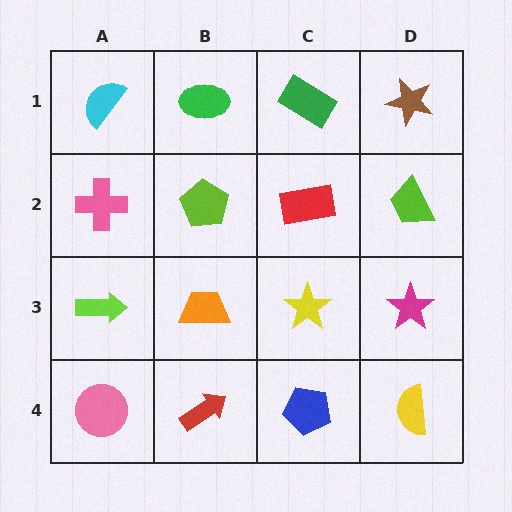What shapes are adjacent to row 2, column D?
A brown star (row 1, column D), a magenta star (row 3, column D), a red rectangle (row 2, column C).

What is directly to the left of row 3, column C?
An orange trapezoid.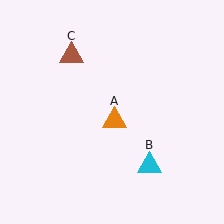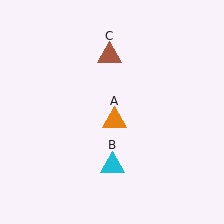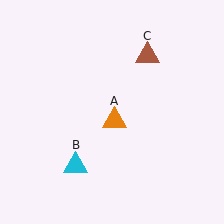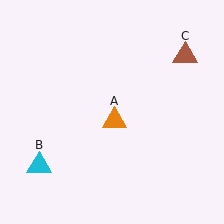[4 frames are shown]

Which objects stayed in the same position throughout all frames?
Orange triangle (object A) remained stationary.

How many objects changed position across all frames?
2 objects changed position: cyan triangle (object B), brown triangle (object C).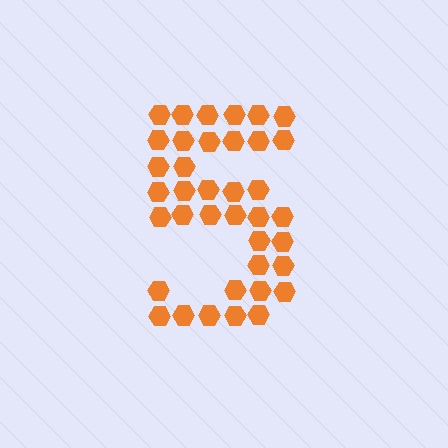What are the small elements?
The small elements are hexagons.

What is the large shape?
The large shape is the digit 5.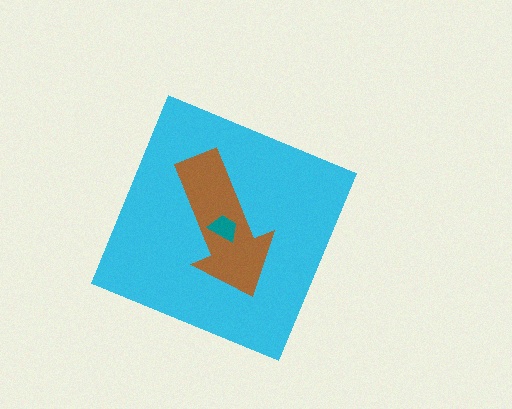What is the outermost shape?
The cyan diamond.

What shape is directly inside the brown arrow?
The teal trapezoid.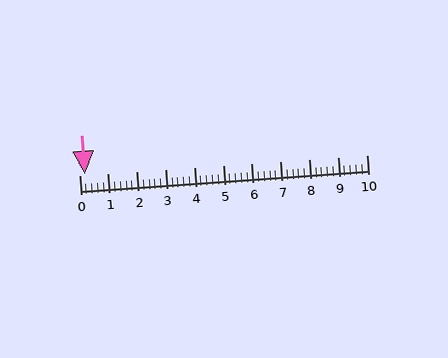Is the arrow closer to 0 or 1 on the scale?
The arrow is closer to 0.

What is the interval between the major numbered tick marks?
The major tick marks are spaced 1 units apart.